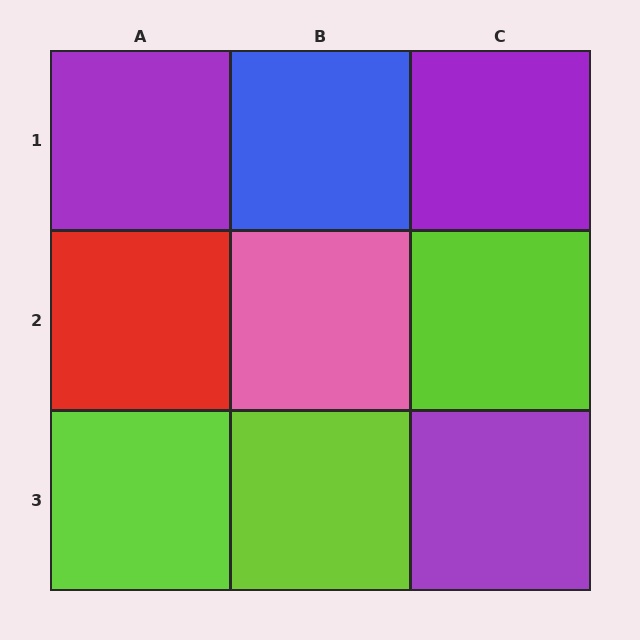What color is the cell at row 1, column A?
Purple.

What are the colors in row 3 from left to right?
Lime, lime, purple.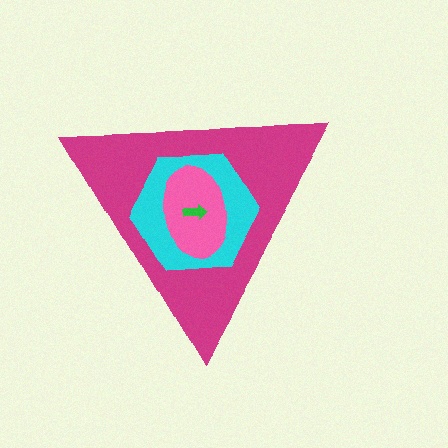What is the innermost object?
The green arrow.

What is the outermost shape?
The magenta triangle.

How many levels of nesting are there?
4.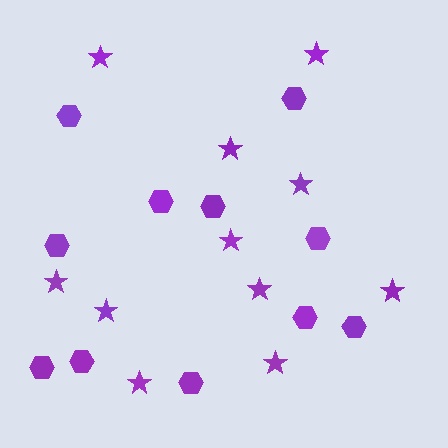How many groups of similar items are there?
There are 2 groups: one group of hexagons (11) and one group of stars (11).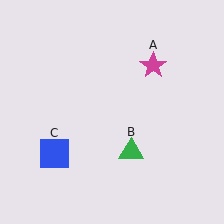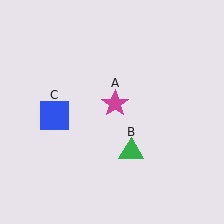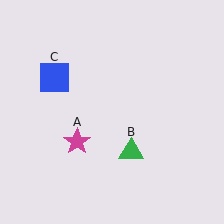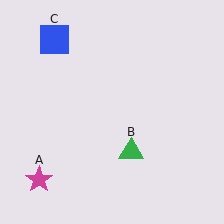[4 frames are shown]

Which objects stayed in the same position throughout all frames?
Green triangle (object B) remained stationary.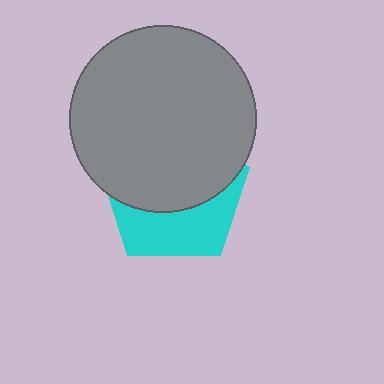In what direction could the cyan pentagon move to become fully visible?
The cyan pentagon could move down. That would shift it out from behind the gray circle entirely.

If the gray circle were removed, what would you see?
You would see the complete cyan pentagon.